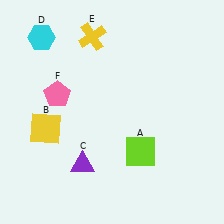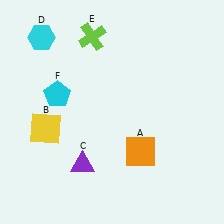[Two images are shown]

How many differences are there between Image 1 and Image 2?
There are 3 differences between the two images.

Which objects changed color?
A changed from lime to orange. E changed from yellow to lime. F changed from pink to cyan.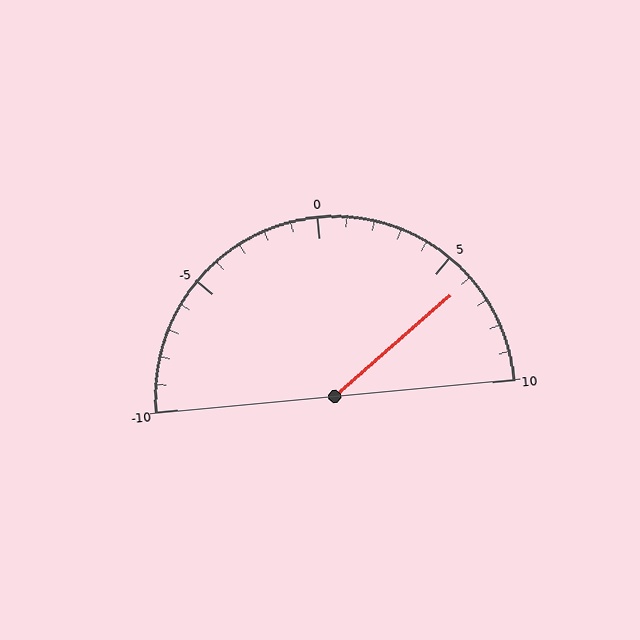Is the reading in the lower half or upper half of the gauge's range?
The reading is in the upper half of the range (-10 to 10).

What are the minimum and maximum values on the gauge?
The gauge ranges from -10 to 10.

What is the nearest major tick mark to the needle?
The nearest major tick mark is 5.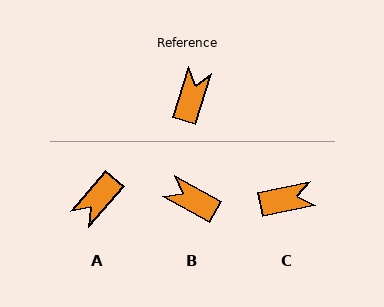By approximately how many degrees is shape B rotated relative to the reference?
Approximately 80 degrees counter-clockwise.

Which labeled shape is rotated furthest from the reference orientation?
A, about 157 degrees away.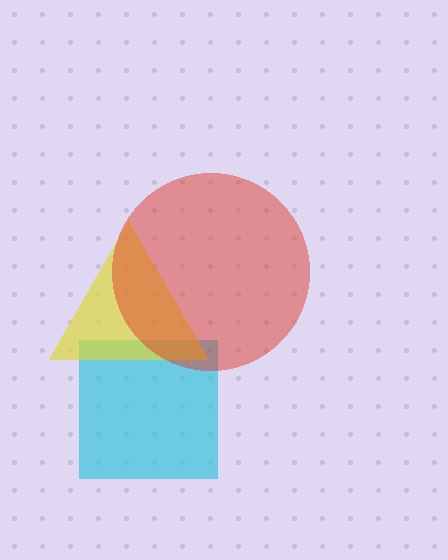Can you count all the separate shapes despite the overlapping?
Yes, there are 3 separate shapes.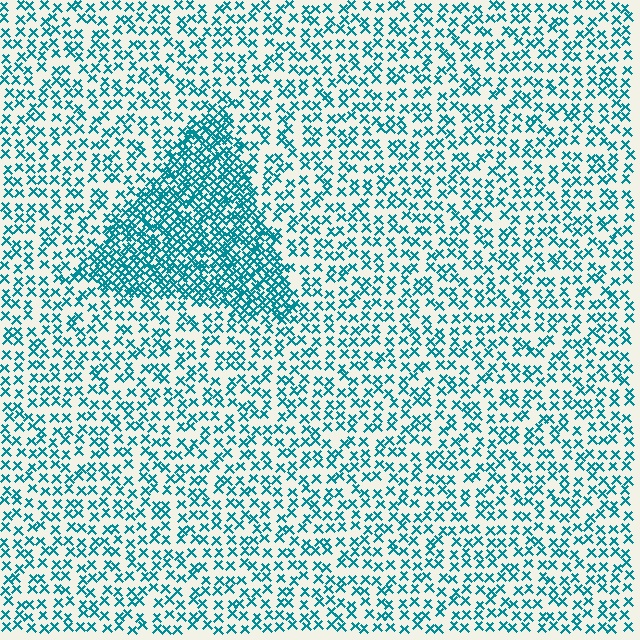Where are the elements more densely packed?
The elements are more densely packed inside the triangle boundary.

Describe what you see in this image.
The image contains small teal elements arranged at two different densities. A triangle-shaped region is visible where the elements are more densely packed than the surrounding area.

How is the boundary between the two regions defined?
The boundary is defined by a change in element density (approximately 2.4x ratio). All elements are the same color, size, and shape.